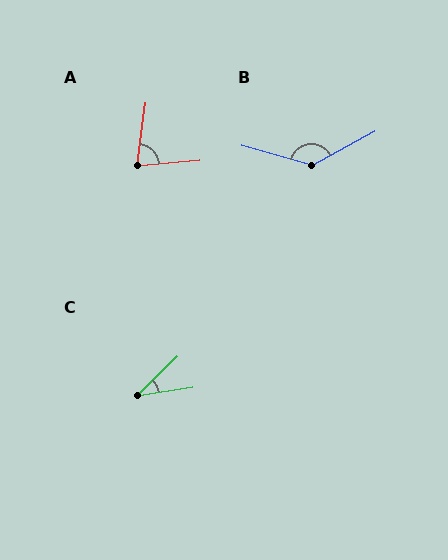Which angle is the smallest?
C, at approximately 35 degrees.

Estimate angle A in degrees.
Approximately 78 degrees.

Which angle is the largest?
B, at approximately 136 degrees.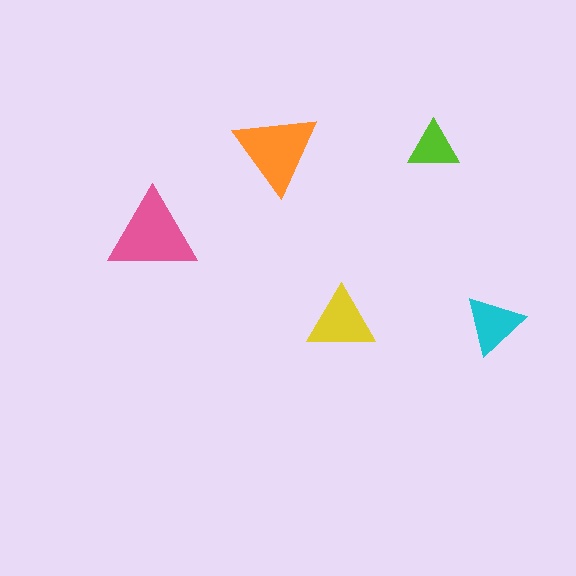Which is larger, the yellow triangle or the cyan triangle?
The yellow one.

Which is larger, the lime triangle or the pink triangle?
The pink one.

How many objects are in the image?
There are 5 objects in the image.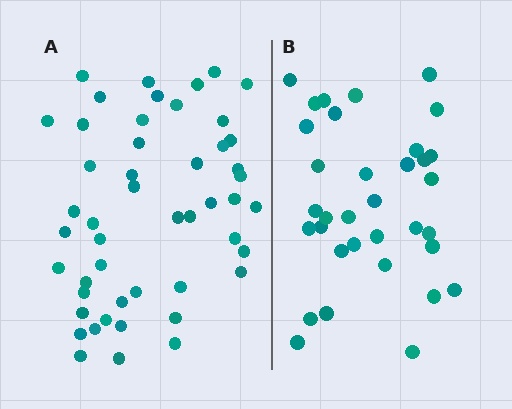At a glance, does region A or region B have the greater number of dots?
Region A (the left region) has more dots.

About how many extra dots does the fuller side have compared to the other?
Region A has approximately 15 more dots than region B.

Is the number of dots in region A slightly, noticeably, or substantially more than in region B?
Region A has noticeably more, but not dramatically so. The ratio is roughly 1.4 to 1.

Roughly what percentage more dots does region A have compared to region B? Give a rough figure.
About 45% more.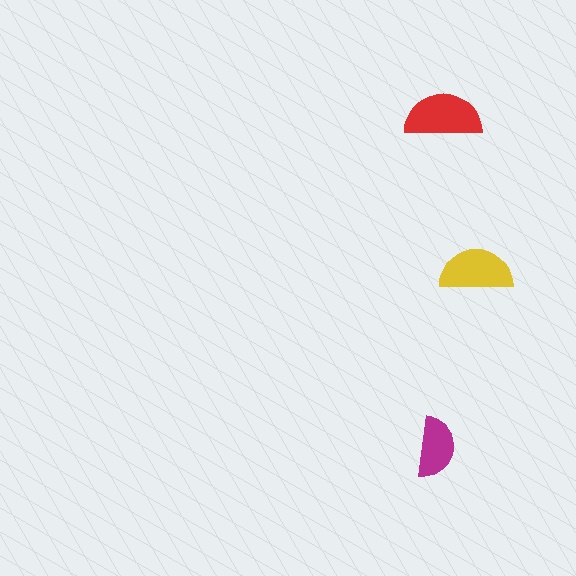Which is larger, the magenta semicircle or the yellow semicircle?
The yellow one.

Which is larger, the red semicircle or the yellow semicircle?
The red one.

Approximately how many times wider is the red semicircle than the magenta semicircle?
About 1.5 times wider.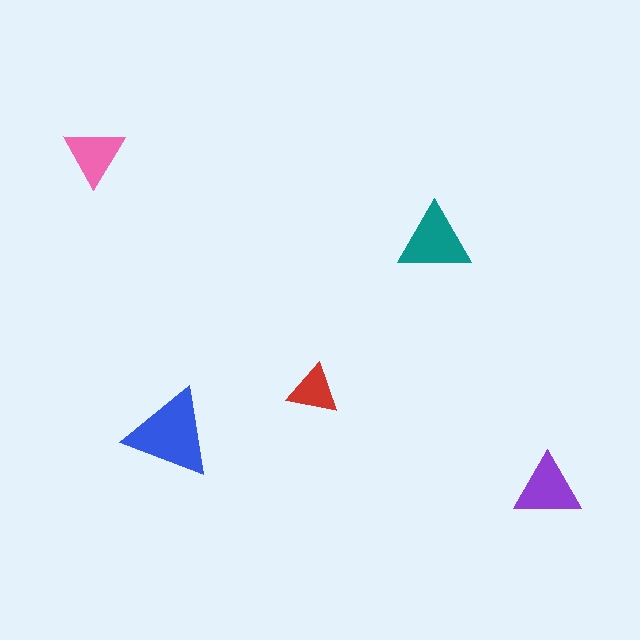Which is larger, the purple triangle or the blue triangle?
The blue one.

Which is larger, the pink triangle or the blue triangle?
The blue one.